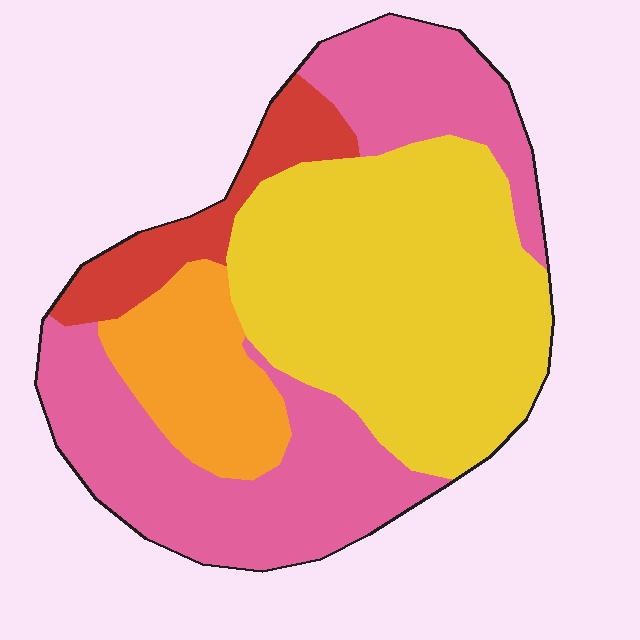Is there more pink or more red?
Pink.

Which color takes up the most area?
Yellow, at roughly 40%.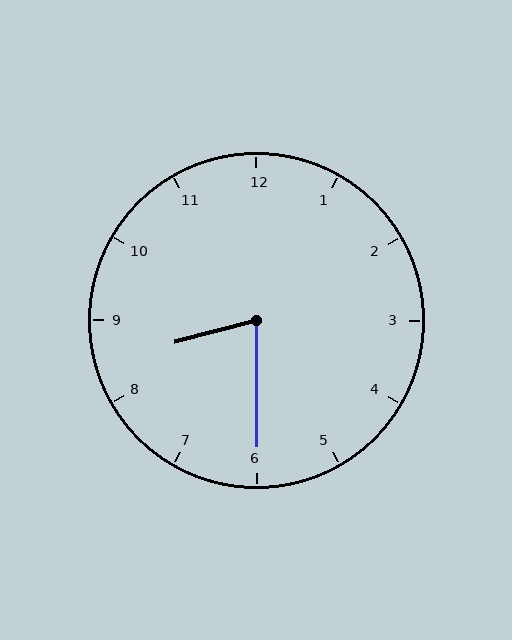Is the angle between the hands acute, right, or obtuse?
It is acute.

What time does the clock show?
8:30.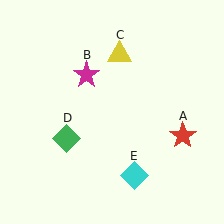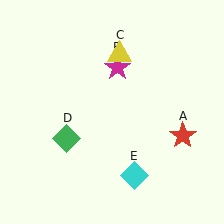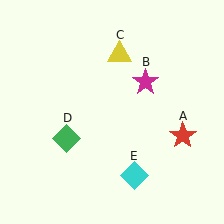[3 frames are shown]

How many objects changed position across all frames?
1 object changed position: magenta star (object B).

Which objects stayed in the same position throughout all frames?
Red star (object A) and yellow triangle (object C) and green diamond (object D) and cyan diamond (object E) remained stationary.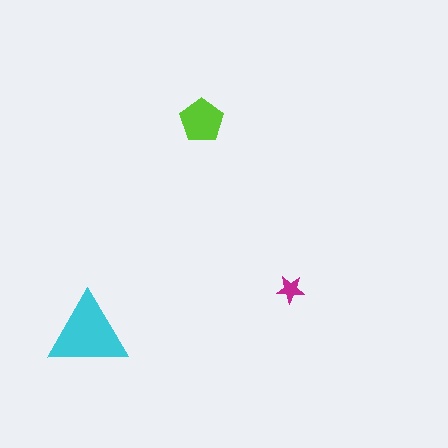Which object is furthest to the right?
The magenta star is rightmost.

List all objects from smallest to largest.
The magenta star, the lime pentagon, the cyan triangle.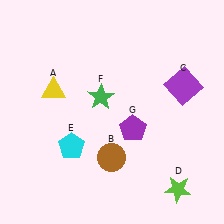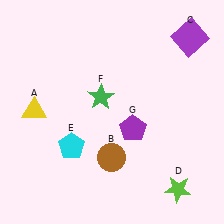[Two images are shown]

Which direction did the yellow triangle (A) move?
The yellow triangle (A) moved down.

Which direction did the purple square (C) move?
The purple square (C) moved up.